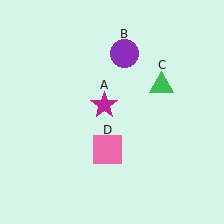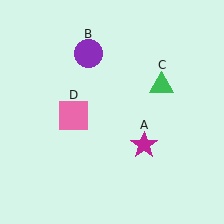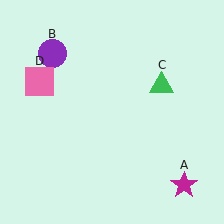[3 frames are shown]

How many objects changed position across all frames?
3 objects changed position: magenta star (object A), purple circle (object B), pink square (object D).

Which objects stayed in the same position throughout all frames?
Green triangle (object C) remained stationary.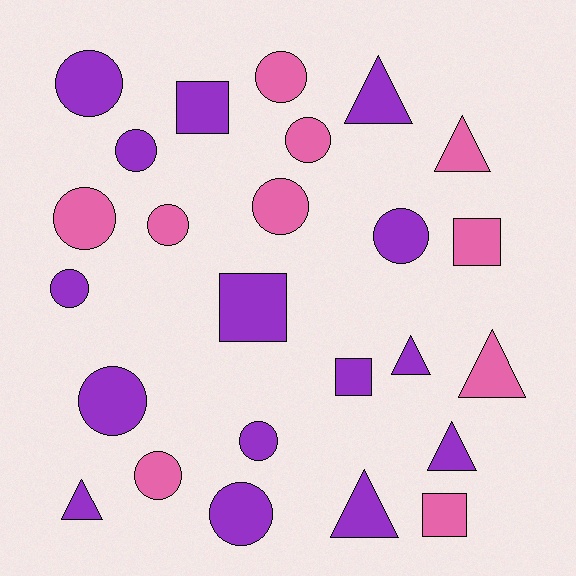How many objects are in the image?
There are 25 objects.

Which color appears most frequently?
Purple, with 15 objects.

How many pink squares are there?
There are 2 pink squares.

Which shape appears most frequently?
Circle, with 13 objects.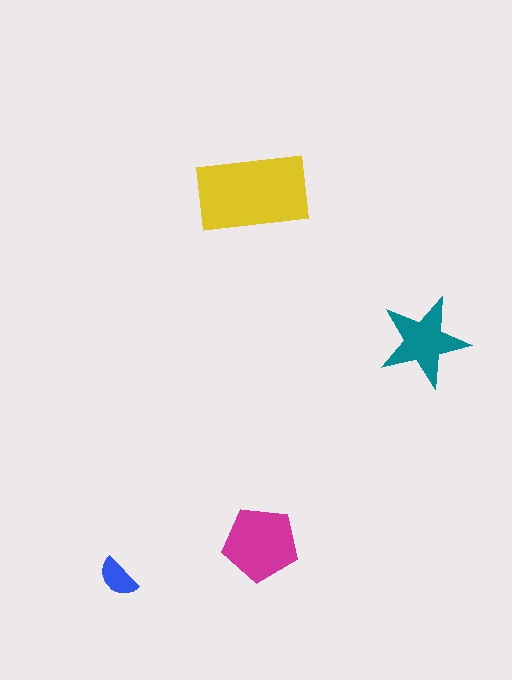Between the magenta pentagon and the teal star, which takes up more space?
The magenta pentagon.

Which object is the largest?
The yellow rectangle.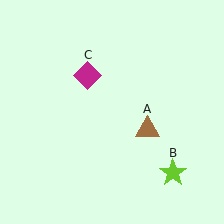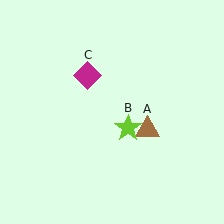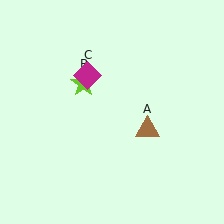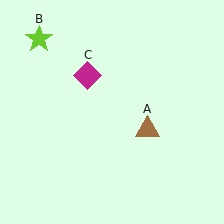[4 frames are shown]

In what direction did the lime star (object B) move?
The lime star (object B) moved up and to the left.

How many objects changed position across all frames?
1 object changed position: lime star (object B).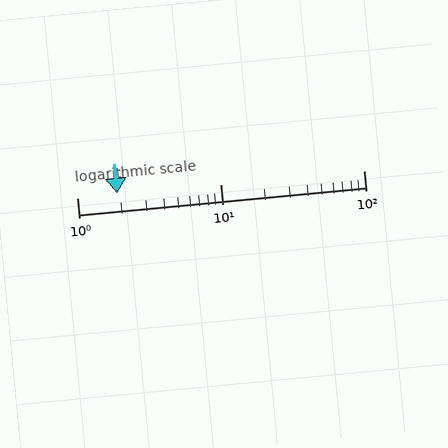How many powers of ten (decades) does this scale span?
The scale spans 2 decades, from 1 to 100.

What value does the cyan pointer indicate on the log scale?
The pointer indicates approximately 1.9.